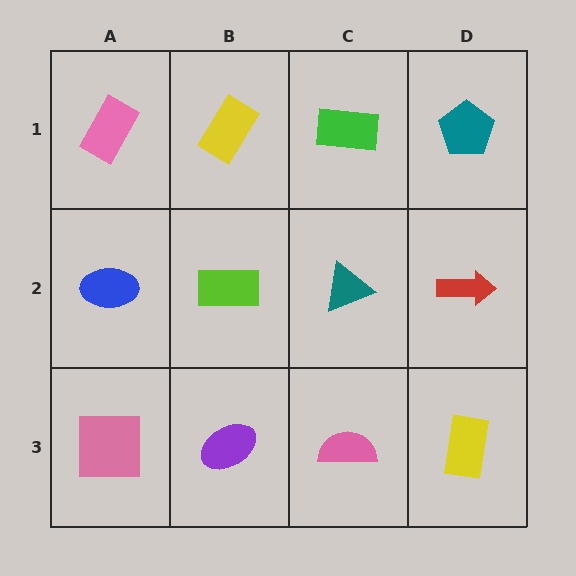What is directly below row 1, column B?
A lime rectangle.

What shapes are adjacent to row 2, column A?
A pink rectangle (row 1, column A), a pink square (row 3, column A), a lime rectangle (row 2, column B).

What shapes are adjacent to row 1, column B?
A lime rectangle (row 2, column B), a pink rectangle (row 1, column A), a green rectangle (row 1, column C).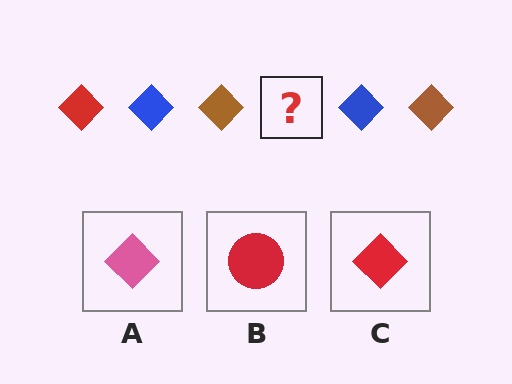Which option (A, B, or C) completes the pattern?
C.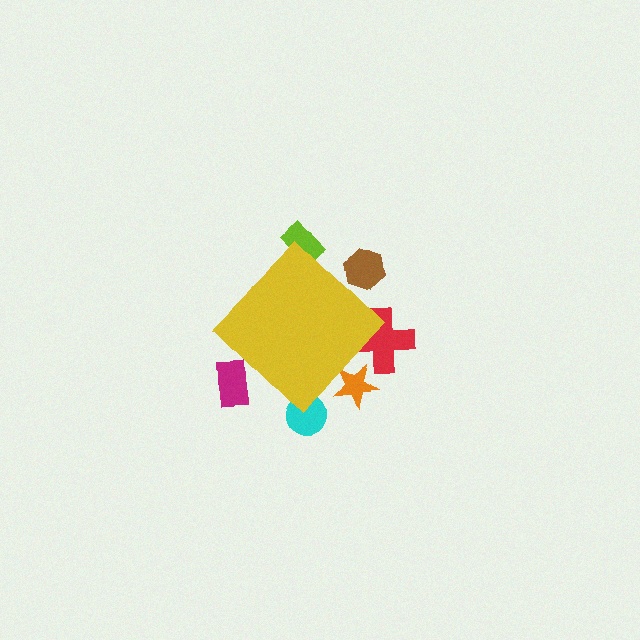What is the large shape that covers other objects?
A yellow diamond.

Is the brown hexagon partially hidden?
Yes, the brown hexagon is partially hidden behind the yellow diamond.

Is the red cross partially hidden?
Yes, the red cross is partially hidden behind the yellow diamond.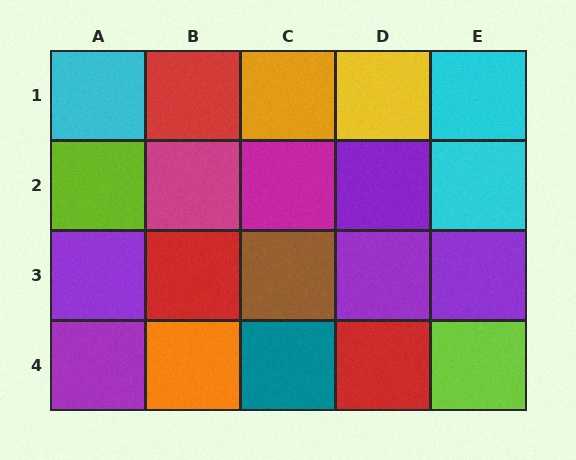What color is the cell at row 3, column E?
Purple.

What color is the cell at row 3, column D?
Purple.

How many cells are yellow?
1 cell is yellow.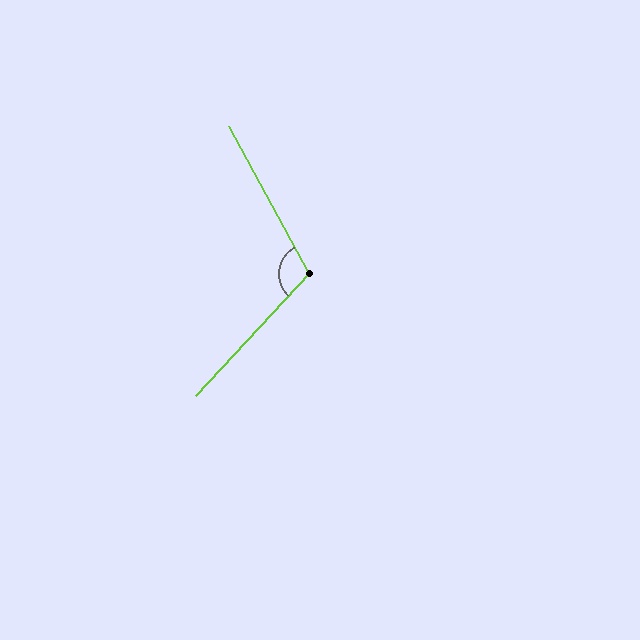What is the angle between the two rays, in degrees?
Approximately 109 degrees.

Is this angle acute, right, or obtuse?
It is obtuse.